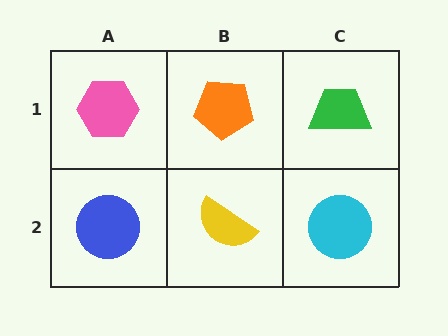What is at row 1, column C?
A green trapezoid.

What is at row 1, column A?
A pink hexagon.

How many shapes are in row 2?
3 shapes.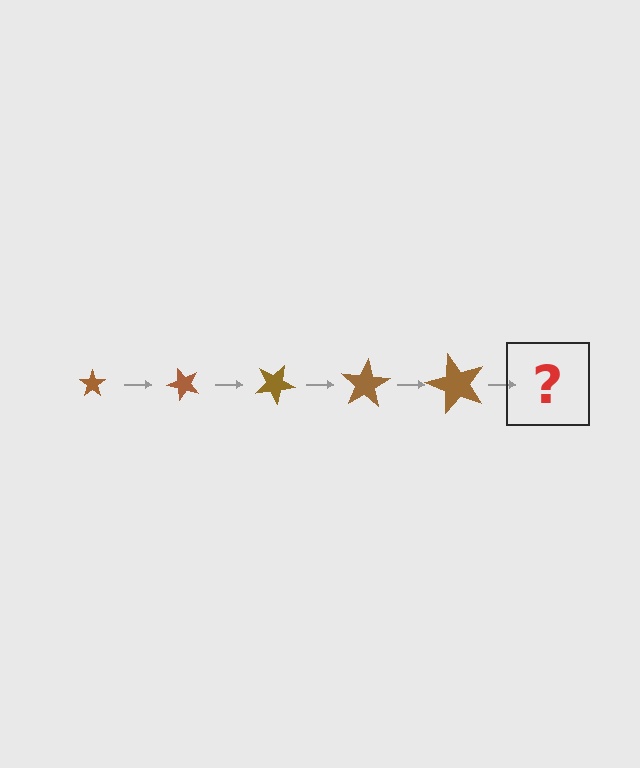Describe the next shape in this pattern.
It should be a star, larger than the previous one and rotated 250 degrees from the start.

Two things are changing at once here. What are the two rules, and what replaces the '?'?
The two rules are that the star grows larger each step and it rotates 50 degrees each step. The '?' should be a star, larger than the previous one and rotated 250 degrees from the start.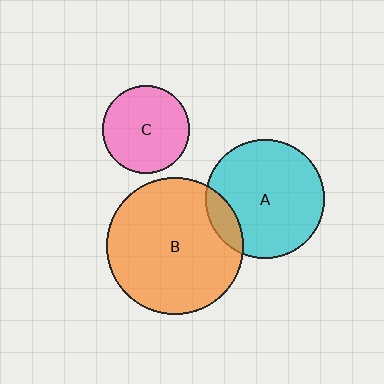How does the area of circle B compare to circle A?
Approximately 1.3 times.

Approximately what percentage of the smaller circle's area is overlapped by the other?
Approximately 15%.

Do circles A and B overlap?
Yes.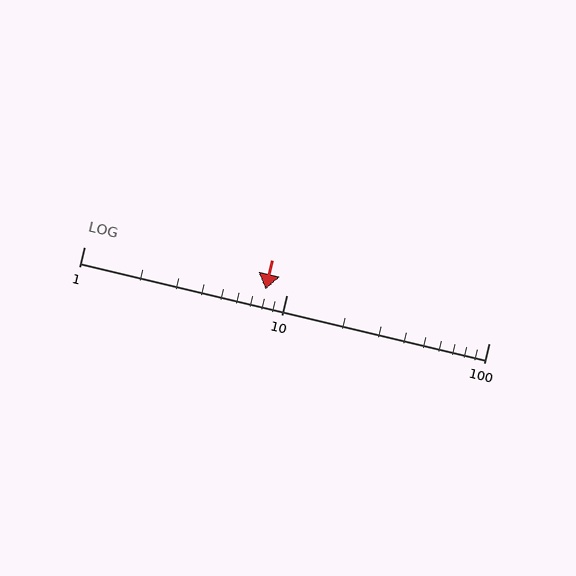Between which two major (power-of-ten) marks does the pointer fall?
The pointer is between 1 and 10.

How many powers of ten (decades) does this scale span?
The scale spans 2 decades, from 1 to 100.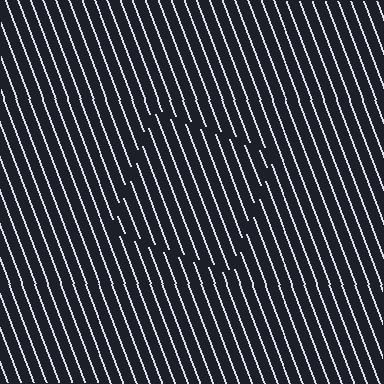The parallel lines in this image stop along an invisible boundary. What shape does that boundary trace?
An illusory square. The interior of the shape contains the same grating, shifted by half a period — the contour is defined by the phase discontinuity where line-ends from the inner and outer gratings abut.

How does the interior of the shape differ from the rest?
The interior of the shape contains the same grating, shifted by half a period — the contour is defined by the phase discontinuity where line-ends from the inner and outer gratings abut.